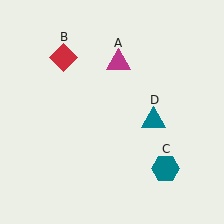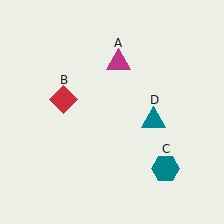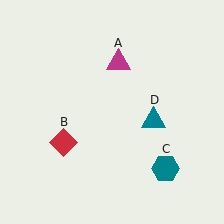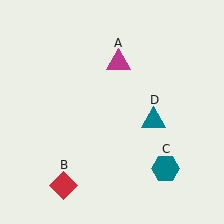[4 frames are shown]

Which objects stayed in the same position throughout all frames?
Magenta triangle (object A) and teal hexagon (object C) and teal triangle (object D) remained stationary.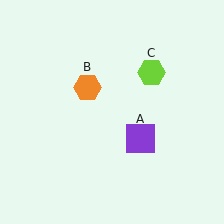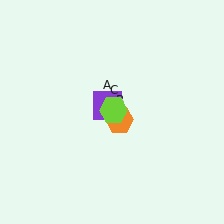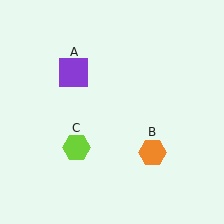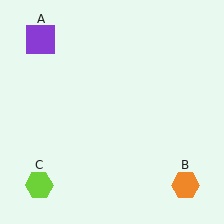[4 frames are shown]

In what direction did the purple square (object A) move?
The purple square (object A) moved up and to the left.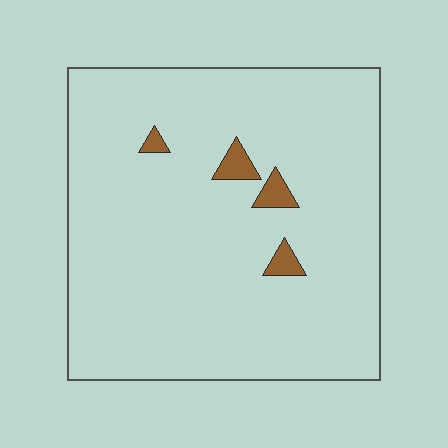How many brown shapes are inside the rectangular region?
4.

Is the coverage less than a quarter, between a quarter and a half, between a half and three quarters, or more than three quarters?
Less than a quarter.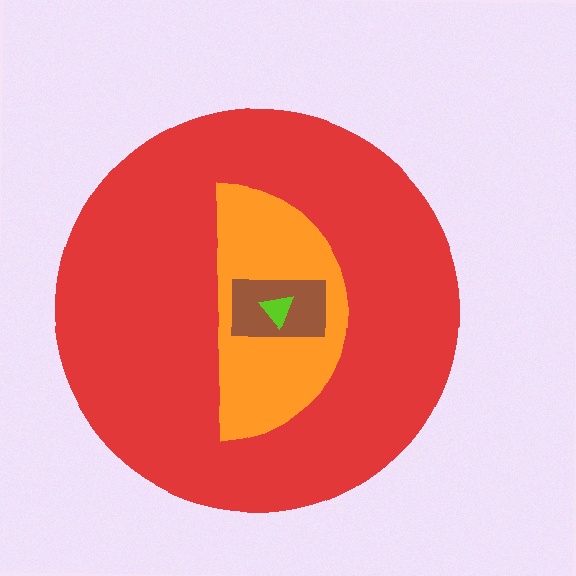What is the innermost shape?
The lime triangle.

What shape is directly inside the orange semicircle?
The brown rectangle.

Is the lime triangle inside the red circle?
Yes.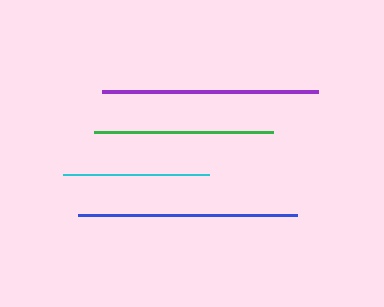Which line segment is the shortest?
The cyan line is the shortest at approximately 145 pixels.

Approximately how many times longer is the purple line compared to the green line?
The purple line is approximately 1.2 times the length of the green line.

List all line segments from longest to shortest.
From longest to shortest: blue, purple, green, cyan.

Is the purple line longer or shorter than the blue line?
The blue line is longer than the purple line.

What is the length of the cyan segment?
The cyan segment is approximately 145 pixels long.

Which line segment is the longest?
The blue line is the longest at approximately 220 pixels.